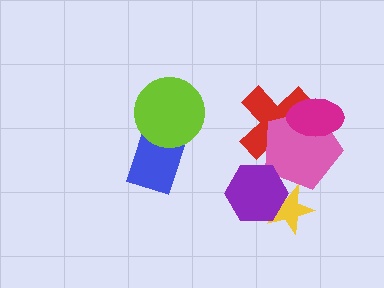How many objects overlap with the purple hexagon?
2 objects overlap with the purple hexagon.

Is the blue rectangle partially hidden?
Yes, it is partially covered by another shape.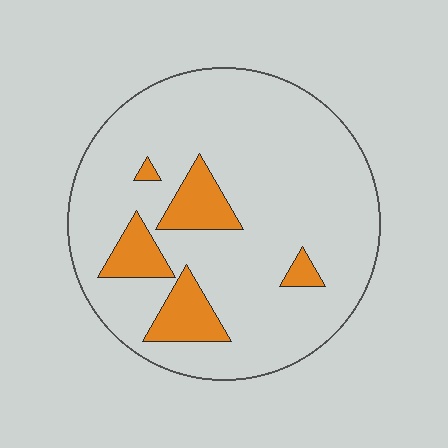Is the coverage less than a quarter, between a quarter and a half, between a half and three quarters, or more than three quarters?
Less than a quarter.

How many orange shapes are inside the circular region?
5.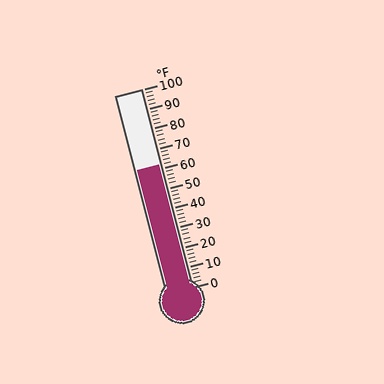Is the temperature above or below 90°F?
The temperature is below 90°F.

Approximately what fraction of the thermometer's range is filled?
The thermometer is filled to approximately 60% of its range.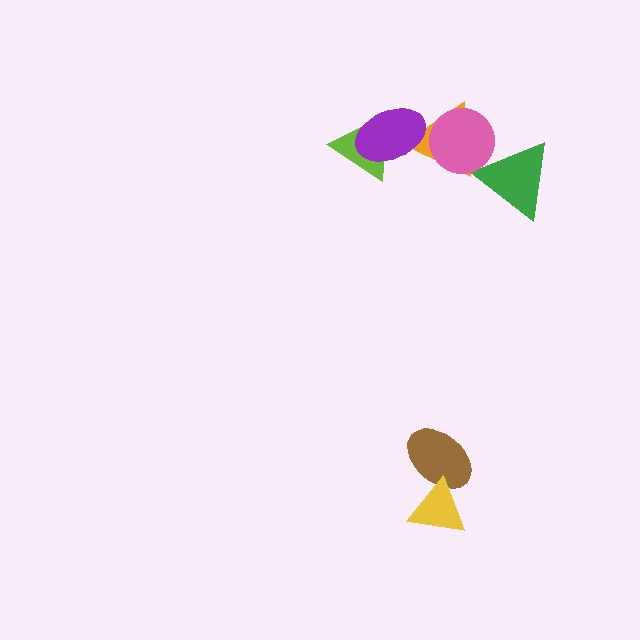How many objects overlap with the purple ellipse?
2 objects overlap with the purple ellipse.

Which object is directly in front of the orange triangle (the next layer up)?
The green triangle is directly in front of the orange triangle.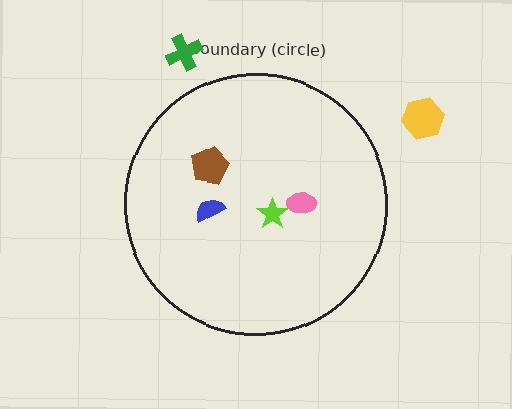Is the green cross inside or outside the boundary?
Outside.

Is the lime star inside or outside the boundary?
Inside.